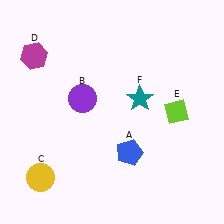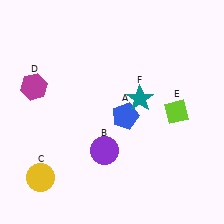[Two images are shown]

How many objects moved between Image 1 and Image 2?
3 objects moved between the two images.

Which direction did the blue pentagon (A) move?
The blue pentagon (A) moved up.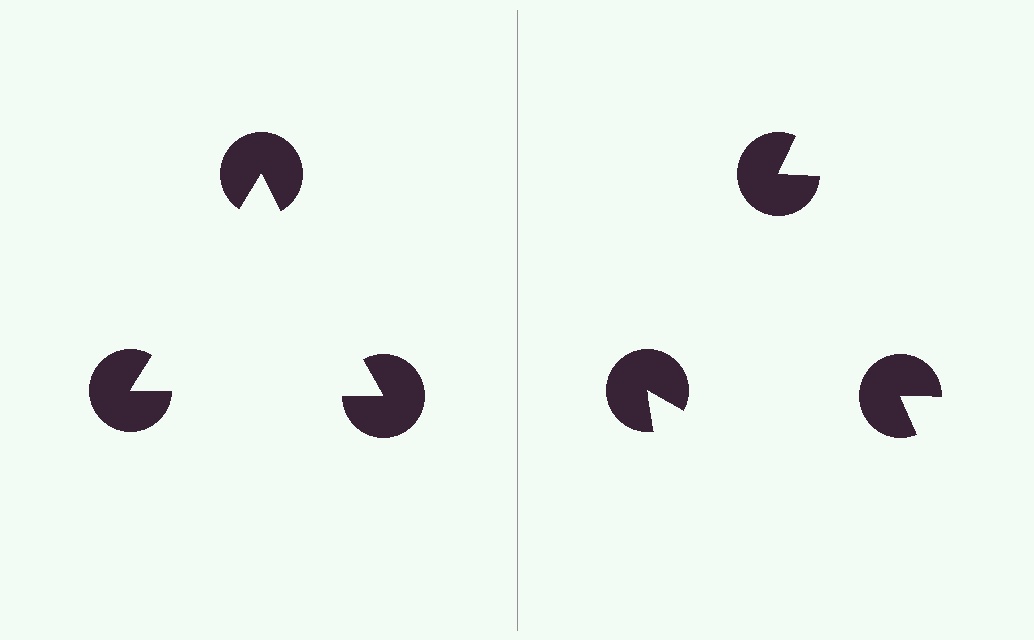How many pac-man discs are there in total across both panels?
6 — 3 on each side.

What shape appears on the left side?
An illusory triangle.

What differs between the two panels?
The pac-man discs are positioned identically on both sides; only the wedge orientations differ. On the left they align to a triangle; on the right they are misaligned.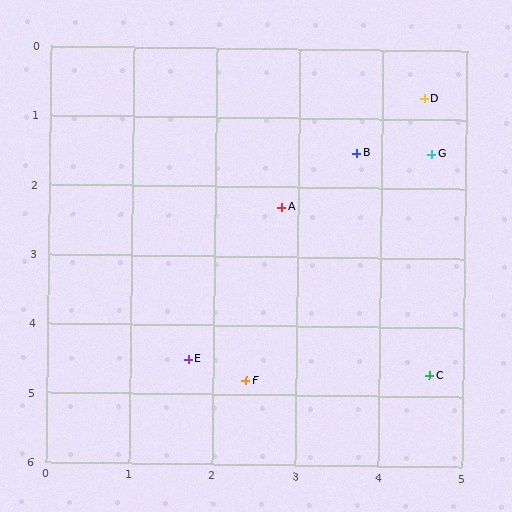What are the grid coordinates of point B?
Point B is at approximately (3.7, 1.5).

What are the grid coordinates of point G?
Point G is at approximately (4.6, 1.5).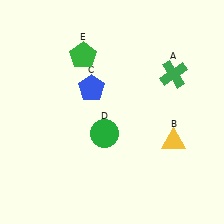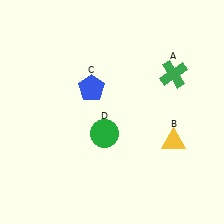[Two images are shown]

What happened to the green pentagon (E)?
The green pentagon (E) was removed in Image 2. It was in the top-left area of Image 1.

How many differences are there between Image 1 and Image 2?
There is 1 difference between the two images.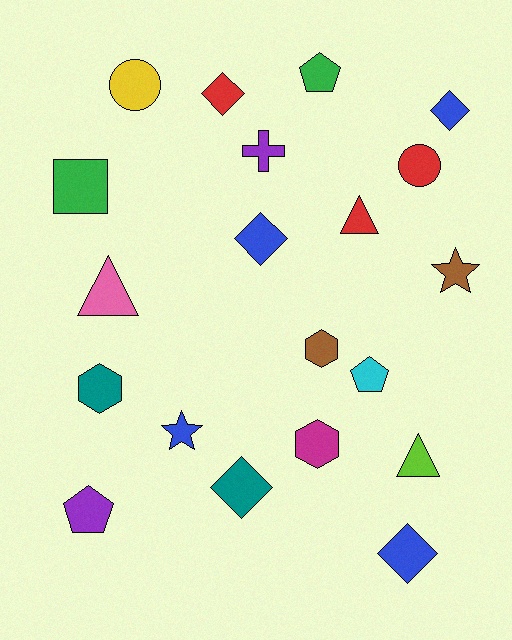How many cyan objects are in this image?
There is 1 cyan object.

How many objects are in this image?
There are 20 objects.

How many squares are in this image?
There is 1 square.